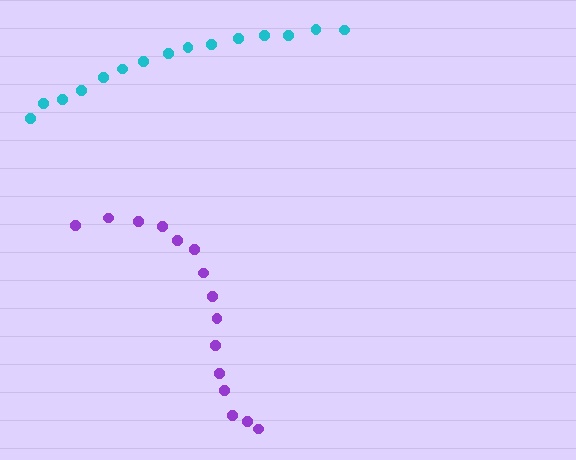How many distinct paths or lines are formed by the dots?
There are 2 distinct paths.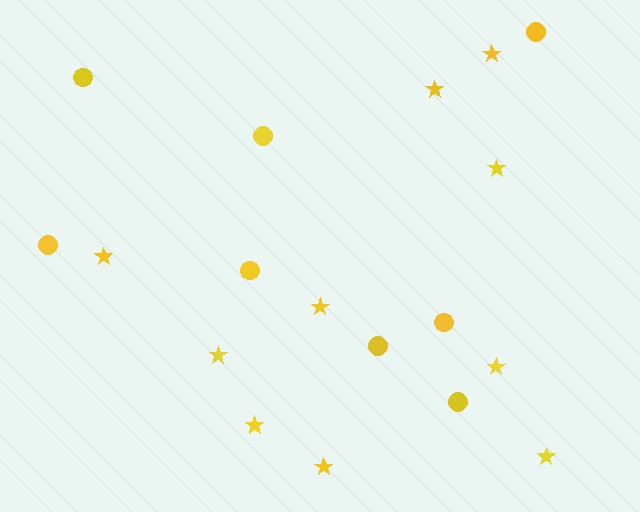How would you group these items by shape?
There are 2 groups: one group of circles (8) and one group of stars (10).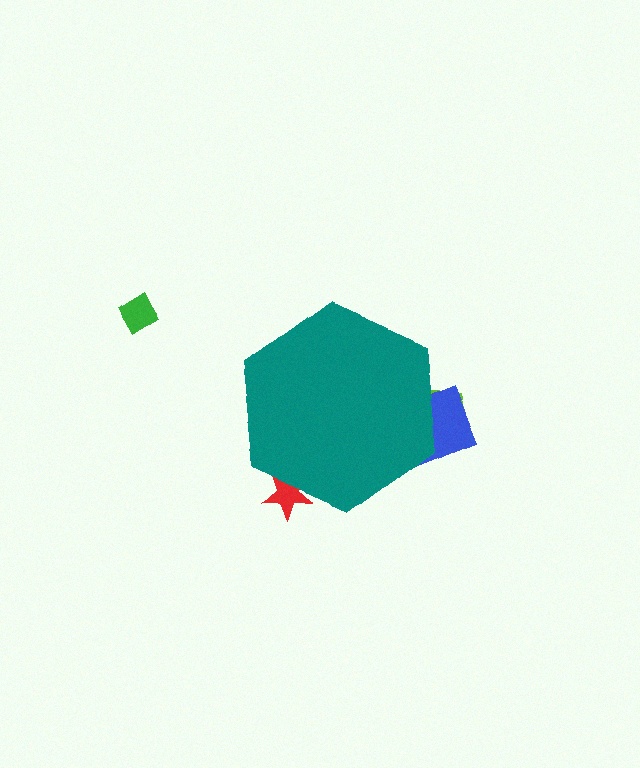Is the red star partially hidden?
Yes, the red star is partially hidden behind the teal hexagon.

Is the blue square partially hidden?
Yes, the blue square is partially hidden behind the teal hexagon.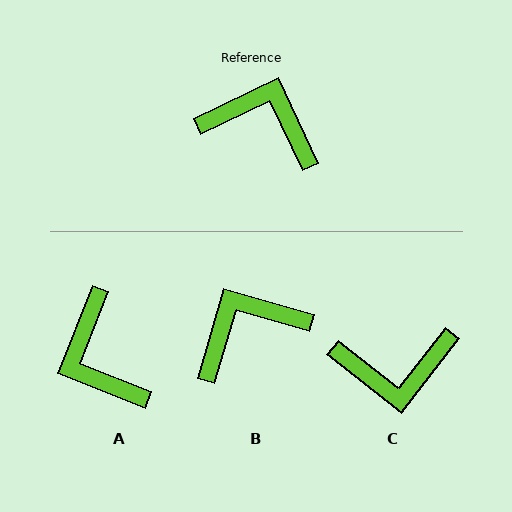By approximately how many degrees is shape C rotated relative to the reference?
Approximately 154 degrees clockwise.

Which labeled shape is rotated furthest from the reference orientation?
C, about 154 degrees away.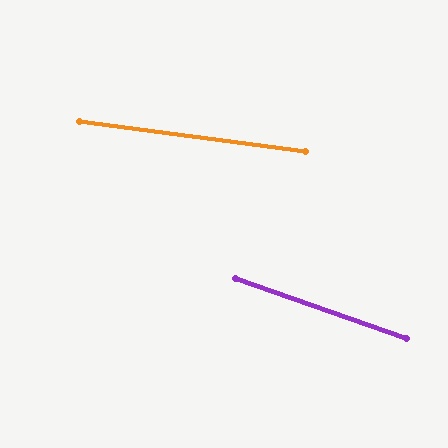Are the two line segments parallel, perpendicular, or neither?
Neither parallel nor perpendicular — they differ by about 12°.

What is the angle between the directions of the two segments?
Approximately 12 degrees.